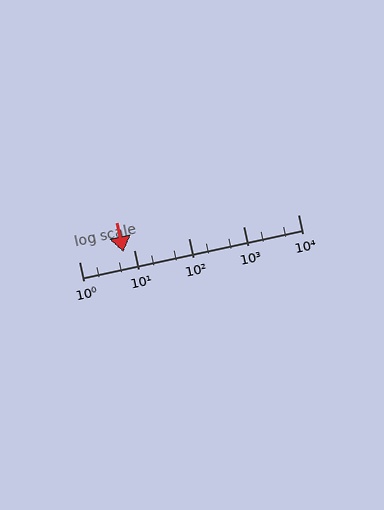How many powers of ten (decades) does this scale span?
The scale spans 4 decades, from 1 to 10000.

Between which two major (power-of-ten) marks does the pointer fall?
The pointer is between 1 and 10.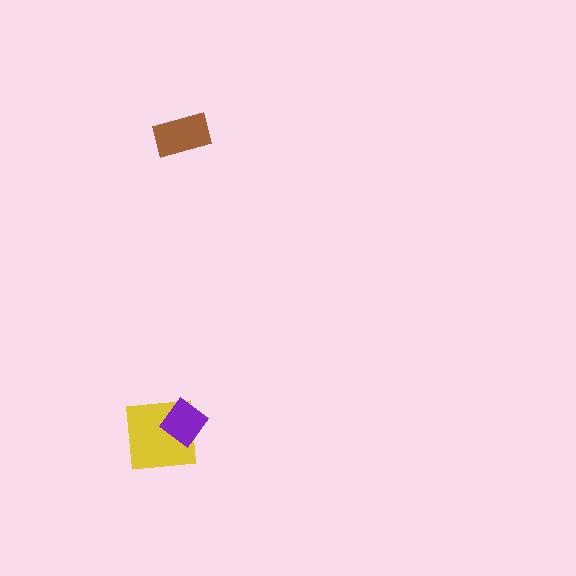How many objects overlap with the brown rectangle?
0 objects overlap with the brown rectangle.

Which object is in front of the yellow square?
The purple diamond is in front of the yellow square.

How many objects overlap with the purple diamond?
1 object overlaps with the purple diamond.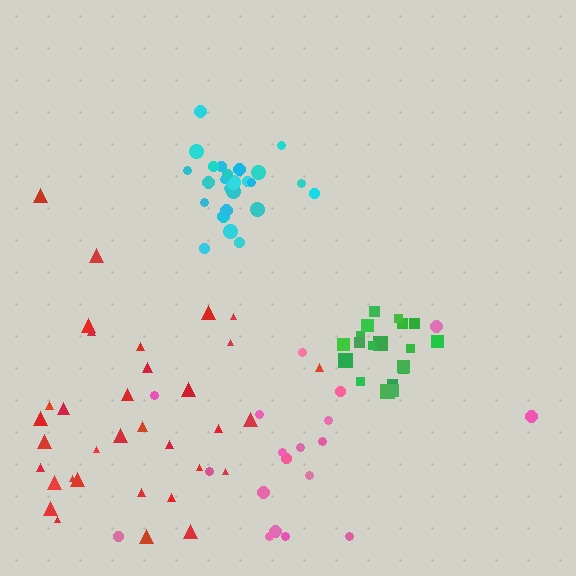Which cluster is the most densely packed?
Green.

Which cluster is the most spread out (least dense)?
Pink.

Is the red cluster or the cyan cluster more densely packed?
Cyan.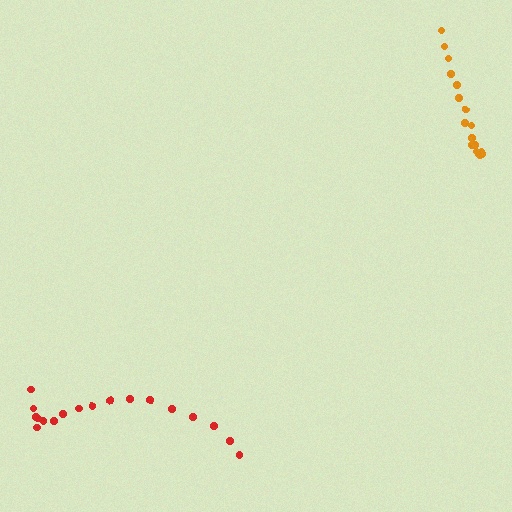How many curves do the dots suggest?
There are 2 distinct paths.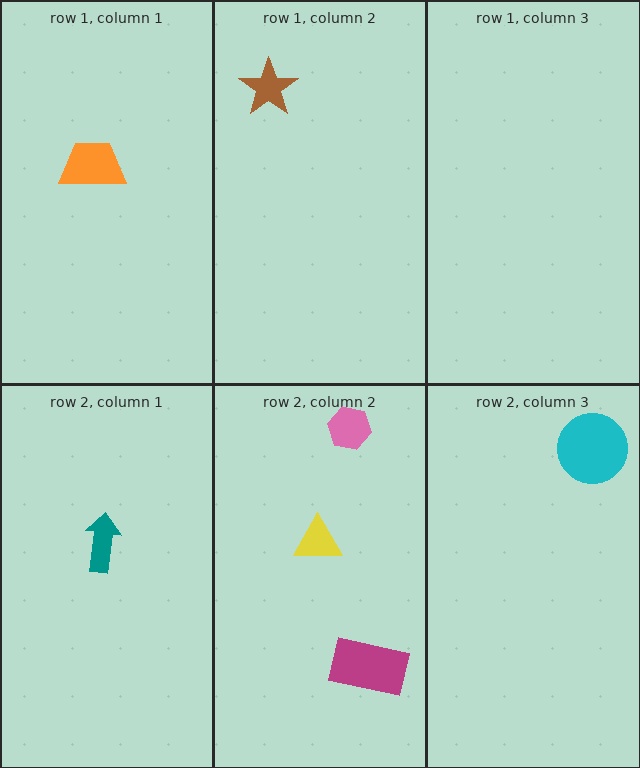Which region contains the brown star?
The row 1, column 2 region.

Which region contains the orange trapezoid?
The row 1, column 1 region.